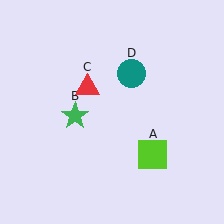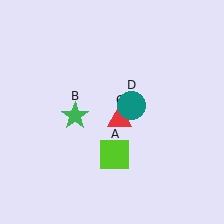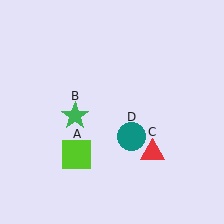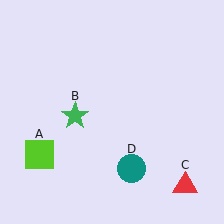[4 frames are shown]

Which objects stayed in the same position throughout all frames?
Green star (object B) remained stationary.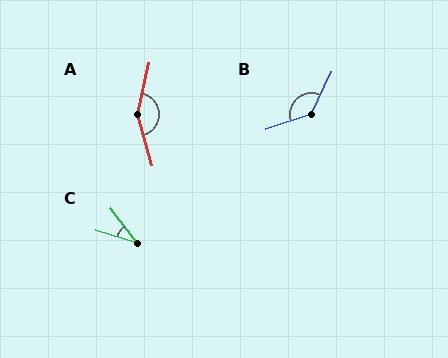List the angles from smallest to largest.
C (35°), B (134°), A (152°).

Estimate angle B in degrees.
Approximately 134 degrees.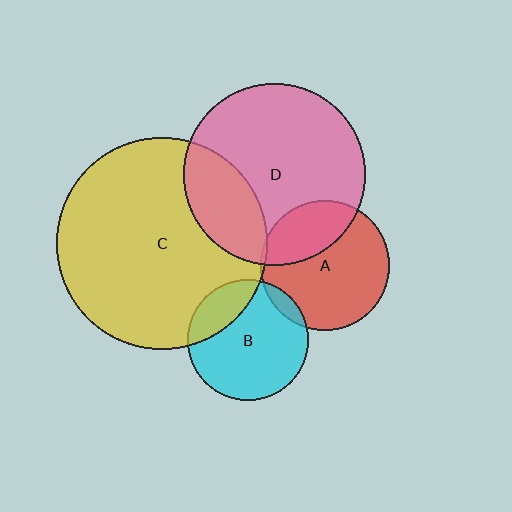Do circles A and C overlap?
Yes.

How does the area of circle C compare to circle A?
Approximately 2.7 times.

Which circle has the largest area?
Circle C (yellow).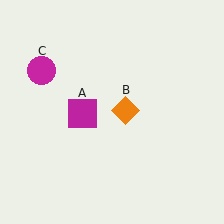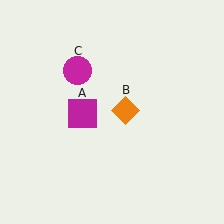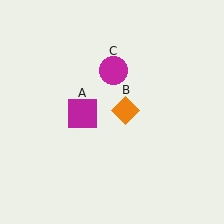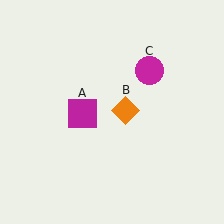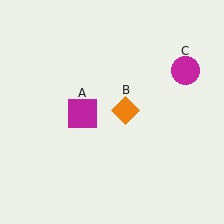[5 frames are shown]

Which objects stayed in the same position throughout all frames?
Magenta square (object A) and orange diamond (object B) remained stationary.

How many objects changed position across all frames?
1 object changed position: magenta circle (object C).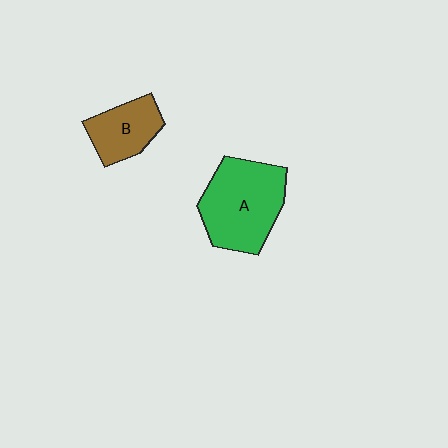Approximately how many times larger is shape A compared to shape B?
Approximately 1.8 times.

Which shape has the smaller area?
Shape B (brown).